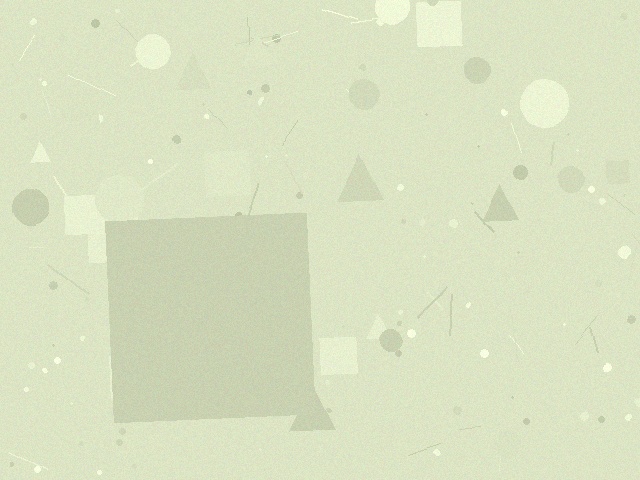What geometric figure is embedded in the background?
A square is embedded in the background.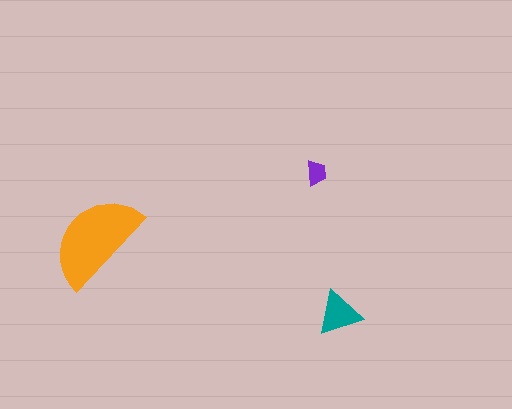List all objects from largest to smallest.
The orange semicircle, the teal triangle, the purple trapezoid.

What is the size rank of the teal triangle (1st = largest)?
2nd.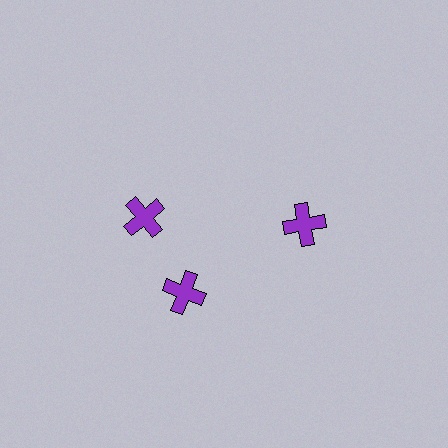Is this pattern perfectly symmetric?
No. The 3 purple crosses are arranged in a ring, but one element near the 11 o'clock position is rotated out of alignment along the ring, breaking the 3-fold rotational symmetry.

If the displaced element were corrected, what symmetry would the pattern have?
It would have 3-fold rotational symmetry — the pattern would map onto itself every 120 degrees.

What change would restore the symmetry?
The symmetry would be restored by rotating it back into even spacing with its neighbors so that all 3 crosses sit at equal angles and equal distance from the center.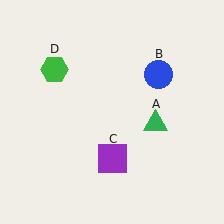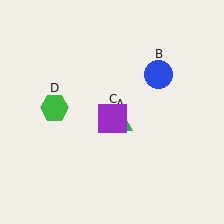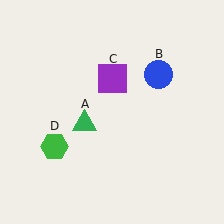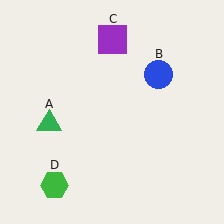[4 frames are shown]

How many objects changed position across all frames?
3 objects changed position: green triangle (object A), purple square (object C), green hexagon (object D).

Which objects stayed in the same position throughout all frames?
Blue circle (object B) remained stationary.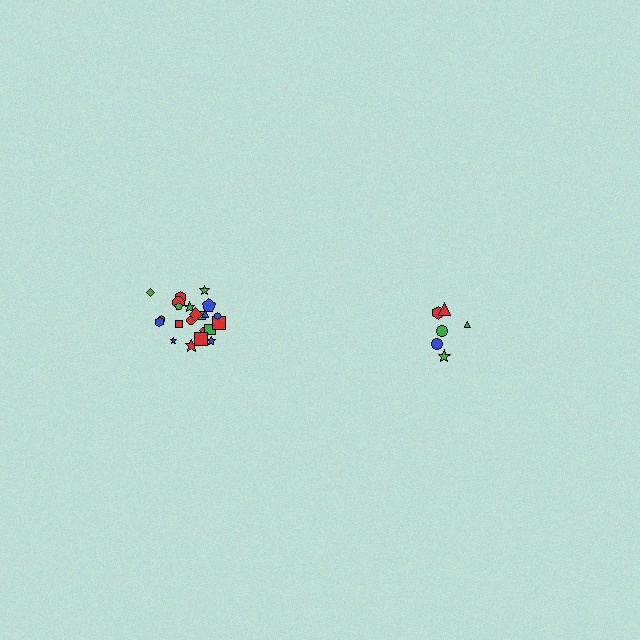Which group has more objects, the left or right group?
The left group.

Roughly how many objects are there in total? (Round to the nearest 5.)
Roughly 30 objects in total.